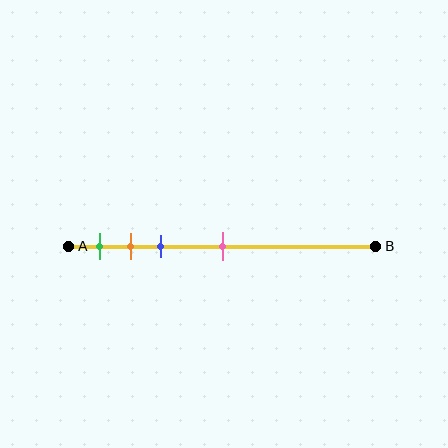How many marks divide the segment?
There are 4 marks dividing the segment.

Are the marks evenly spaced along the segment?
No, the marks are not evenly spaced.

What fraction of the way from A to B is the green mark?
The green mark is approximately 10% (0.1) of the way from A to B.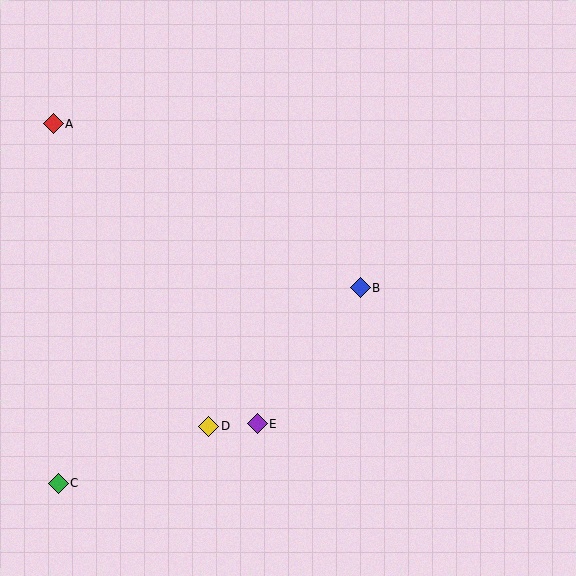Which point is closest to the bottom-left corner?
Point C is closest to the bottom-left corner.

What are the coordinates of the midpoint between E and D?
The midpoint between E and D is at (233, 425).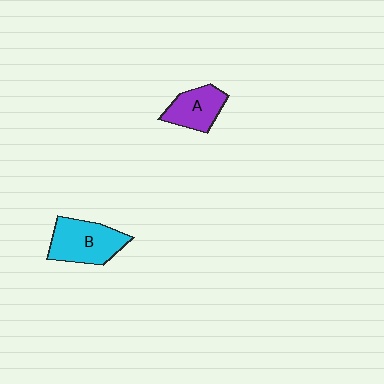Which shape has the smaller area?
Shape A (purple).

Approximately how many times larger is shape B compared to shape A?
Approximately 1.4 times.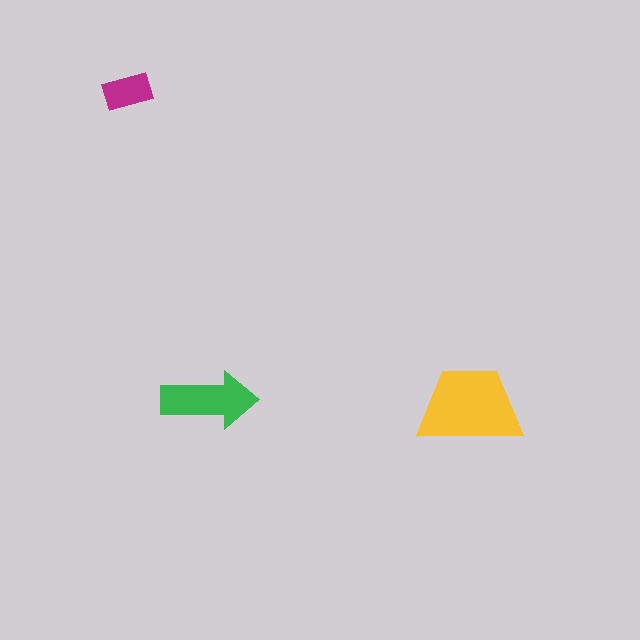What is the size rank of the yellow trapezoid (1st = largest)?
1st.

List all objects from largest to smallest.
The yellow trapezoid, the green arrow, the magenta rectangle.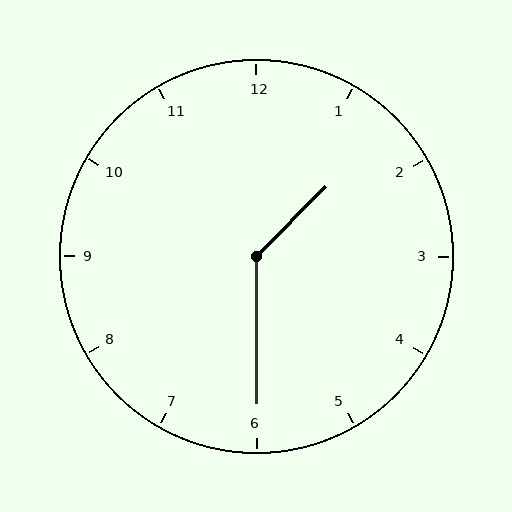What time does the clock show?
1:30.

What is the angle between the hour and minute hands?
Approximately 135 degrees.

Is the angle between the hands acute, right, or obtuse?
It is obtuse.